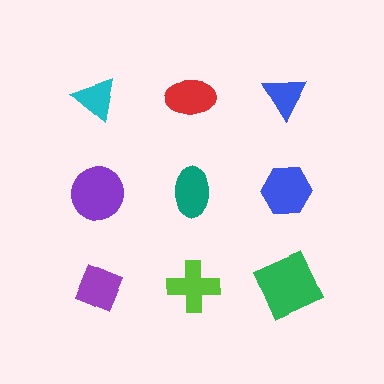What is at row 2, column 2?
A teal ellipse.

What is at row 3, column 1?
A purple diamond.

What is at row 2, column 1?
A purple circle.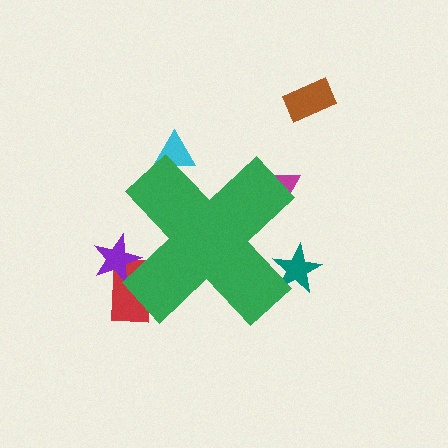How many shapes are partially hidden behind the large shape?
5 shapes are partially hidden.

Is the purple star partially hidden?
Yes, the purple star is partially hidden behind the green cross.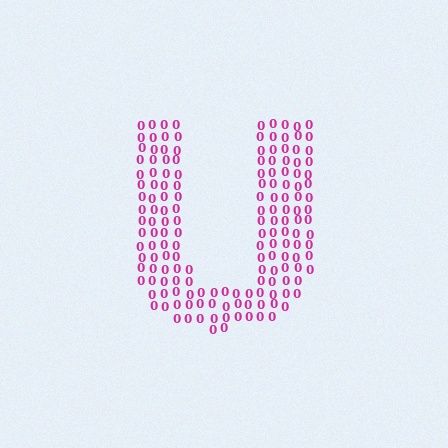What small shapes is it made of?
It is made of small digit 0's.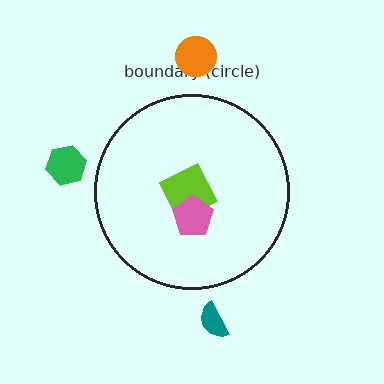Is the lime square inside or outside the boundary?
Inside.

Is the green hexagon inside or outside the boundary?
Outside.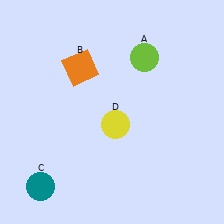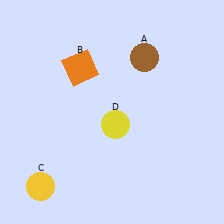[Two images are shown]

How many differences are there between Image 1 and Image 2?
There are 2 differences between the two images.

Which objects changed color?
A changed from lime to brown. C changed from teal to yellow.